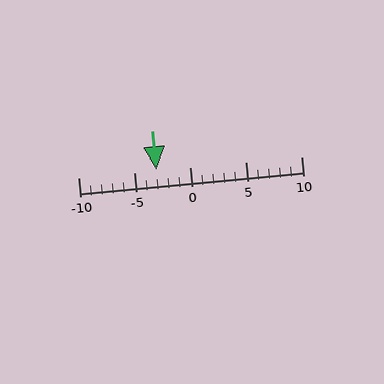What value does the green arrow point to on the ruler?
The green arrow points to approximately -3.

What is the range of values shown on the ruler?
The ruler shows values from -10 to 10.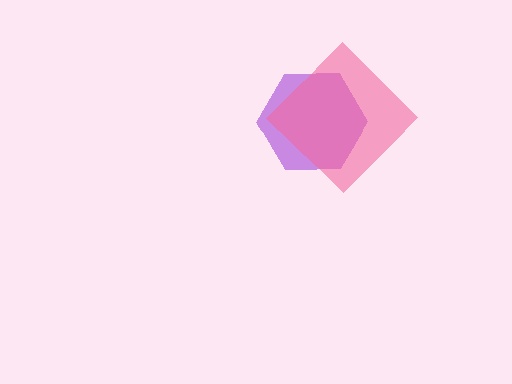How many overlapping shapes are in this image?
There are 2 overlapping shapes in the image.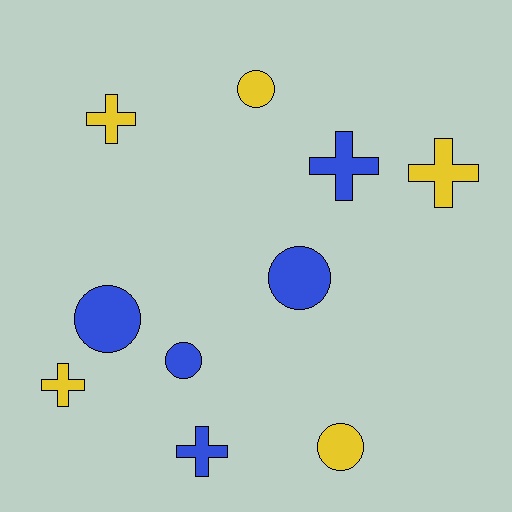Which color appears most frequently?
Blue, with 5 objects.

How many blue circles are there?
There are 3 blue circles.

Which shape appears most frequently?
Cross, with 5 objects.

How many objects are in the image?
There are 10 objects.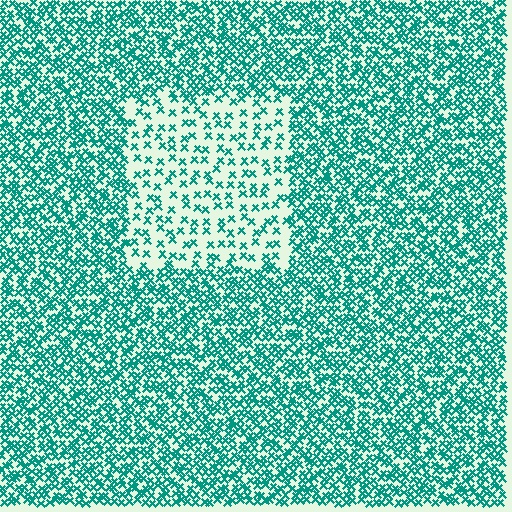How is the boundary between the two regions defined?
The boundary is defined by a change in element density (approximately 2.5x ratio). All elements are the same color, size, and shape.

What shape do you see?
I see a rectangle.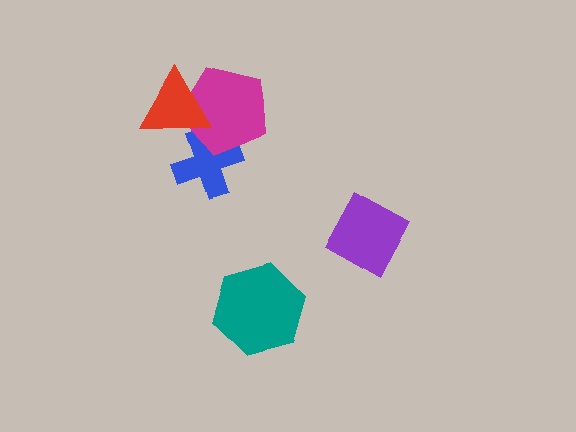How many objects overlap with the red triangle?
2 objects overlap with the red triangle.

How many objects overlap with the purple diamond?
0 objects overlap with the purple diamond.